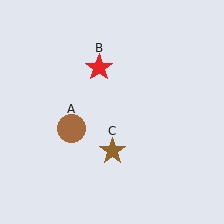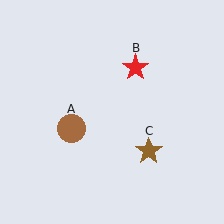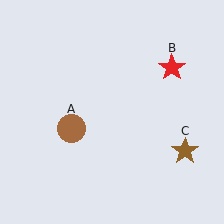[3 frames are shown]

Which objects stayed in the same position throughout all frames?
Brown circle (object A) remained stationary.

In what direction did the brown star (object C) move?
The brown star (object C) moved right.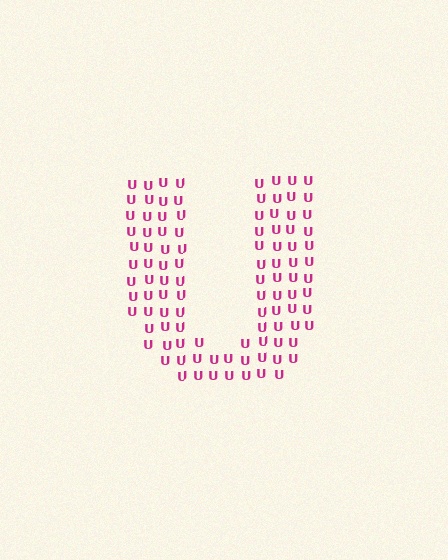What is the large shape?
The large shape is the letter U.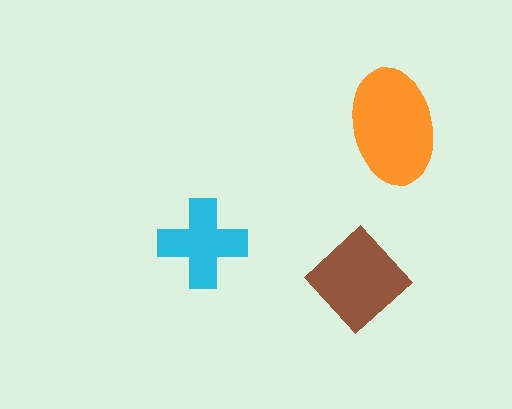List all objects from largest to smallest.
The orange ellipse, the brown diamond, the cyan cross.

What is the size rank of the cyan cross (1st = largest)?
3rd.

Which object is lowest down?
The brown diamond is bottommost.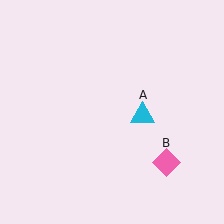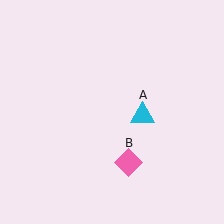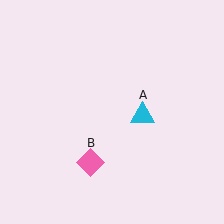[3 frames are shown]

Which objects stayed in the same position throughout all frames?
Cyan triangle (object A) remained stationary.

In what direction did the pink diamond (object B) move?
The pink diamond (object B) moved left.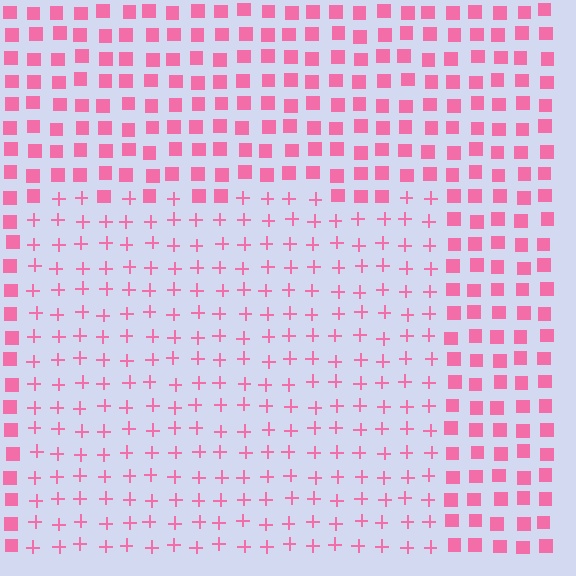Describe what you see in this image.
The image is filled with small pink elements arranged in a uniform grid. A rectangle-shaped region contains plus signs, while the surrounding area contains squares. The boundary is defined purely by the change in element shape.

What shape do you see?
I see a rectangle.